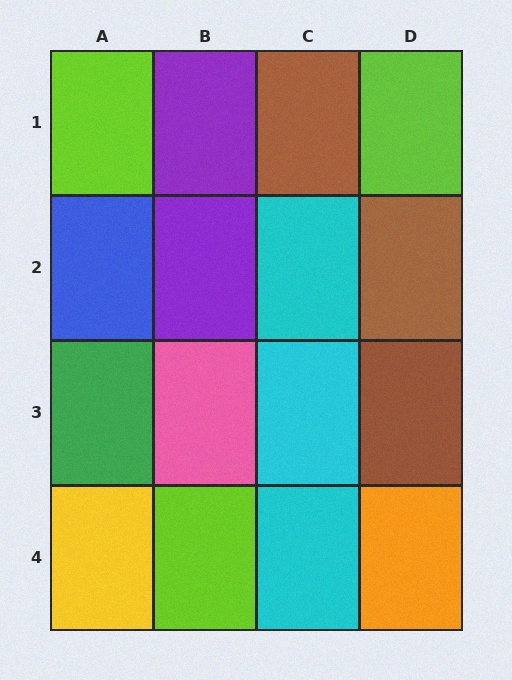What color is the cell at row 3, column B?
Pink.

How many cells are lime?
3 cells are lime.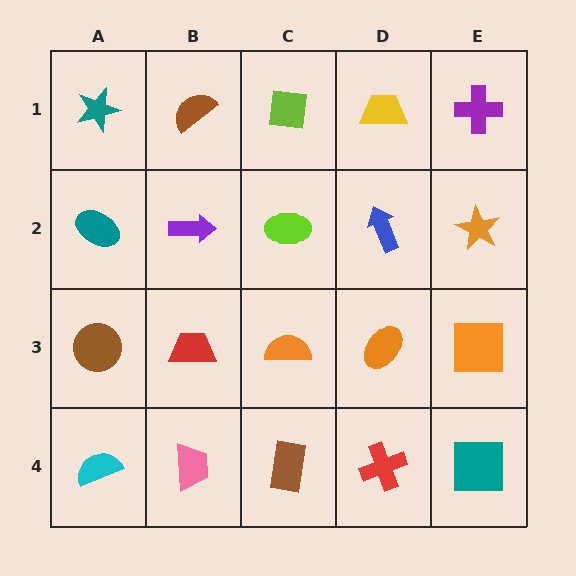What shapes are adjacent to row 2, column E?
A purple cross (row 1, column E), an orange square (row 3, column E), a blue arrow (row 2, column D).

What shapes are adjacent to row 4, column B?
A red trapezoid (row 3, column B), a cyan semicircle (row 4, column A), a brown rectangle (row 4, column C).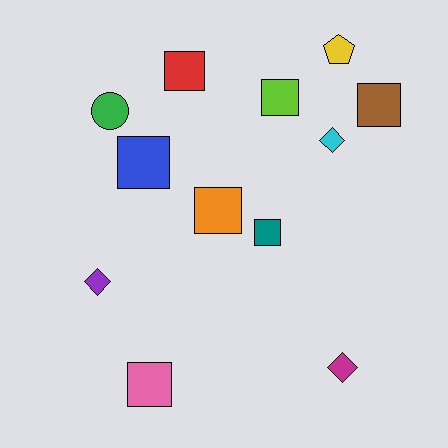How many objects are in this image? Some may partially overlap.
There are 12 objects.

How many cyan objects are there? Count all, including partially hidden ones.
There is 1 cyan object.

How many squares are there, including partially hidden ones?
There are 7 squares.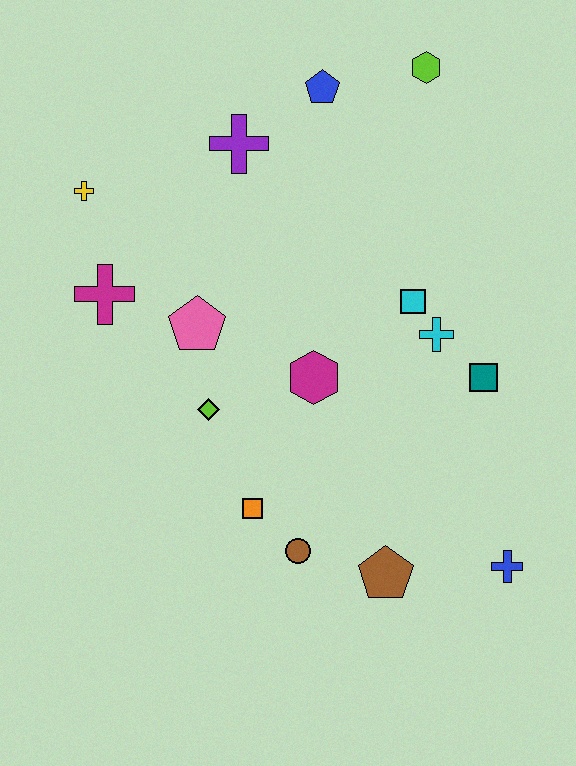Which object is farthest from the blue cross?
The yellow cross is farthest from the blue cross.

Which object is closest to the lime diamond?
The pink pentagon is closest to the lime diamond.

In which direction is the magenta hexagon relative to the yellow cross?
The magenta hexagon is to the right of the yellow cross.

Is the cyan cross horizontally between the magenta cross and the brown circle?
No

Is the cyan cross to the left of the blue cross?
Yes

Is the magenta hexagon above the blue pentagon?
No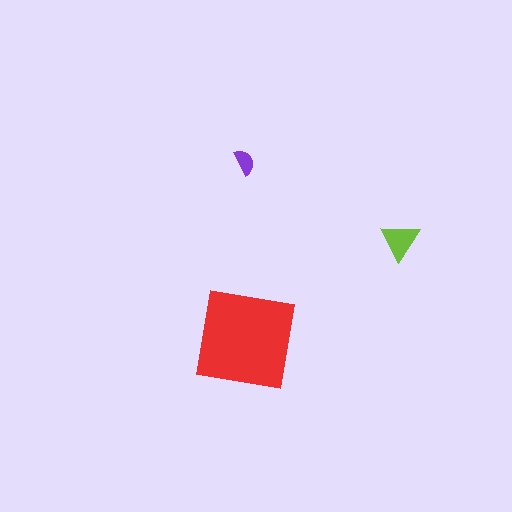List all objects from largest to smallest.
The red square, the lime triangle, the purple semicircle.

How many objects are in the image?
There are 3 objects in the image.